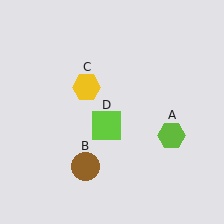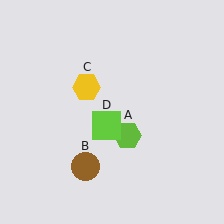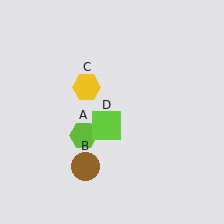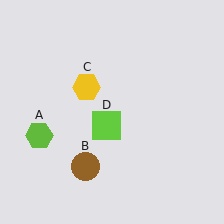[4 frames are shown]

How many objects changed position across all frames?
1 object changed position: lime hexagon (object A).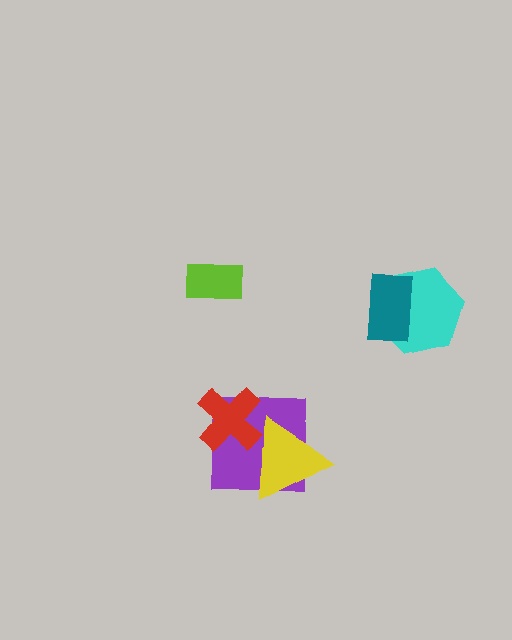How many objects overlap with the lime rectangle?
0 objects overlap with the lime rectangle.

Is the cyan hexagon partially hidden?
Yes, it is partially covered by another shape.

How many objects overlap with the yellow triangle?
2 objects overlap with the yellow triangle.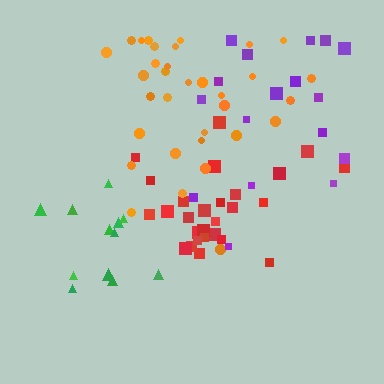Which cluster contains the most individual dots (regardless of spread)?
Orange (33).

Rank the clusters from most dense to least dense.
red, orange, green, purple.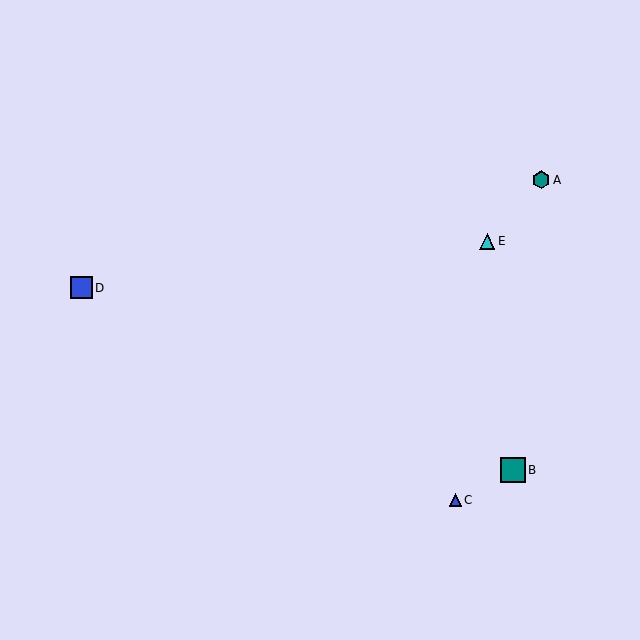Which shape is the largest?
The teal square (labeled B) is the largest.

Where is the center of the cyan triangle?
The center of the cyan triangle is at (487, 241).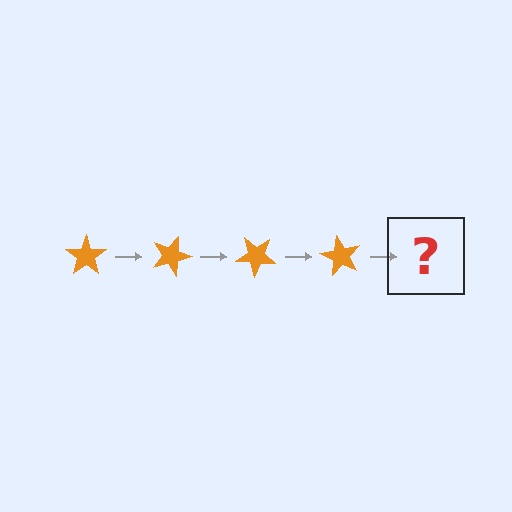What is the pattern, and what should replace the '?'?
The pattern is that the star rotates 20 degrees each step. The '?' should be an orange star rotated 80 degrees.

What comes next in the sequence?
The next element should be an orange star rotated 80 degrees.